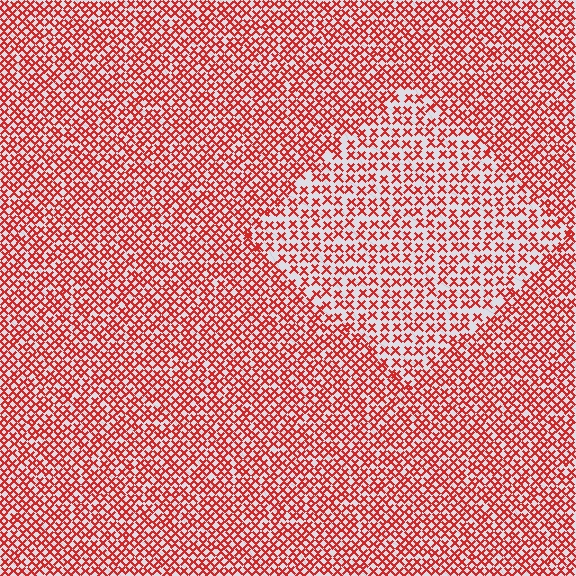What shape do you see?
I see a diamond.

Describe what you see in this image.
The image contains small red elements arranged at two different densities. A diamond-shaped region is visible where the elements are less densely packed than the surrounding area.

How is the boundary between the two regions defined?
The boundary is defined by a change in element density (approximately 1.6x ratio). All elements are the same color, size, and shape.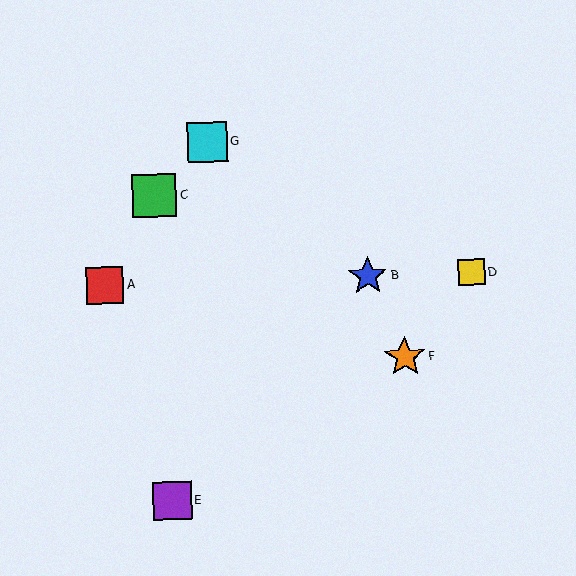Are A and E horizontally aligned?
No, A is at y≈285 and E is at y≈501.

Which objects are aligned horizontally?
Objects A, B, D are aligned horizontally.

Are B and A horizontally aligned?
Yes, both are at y≈276.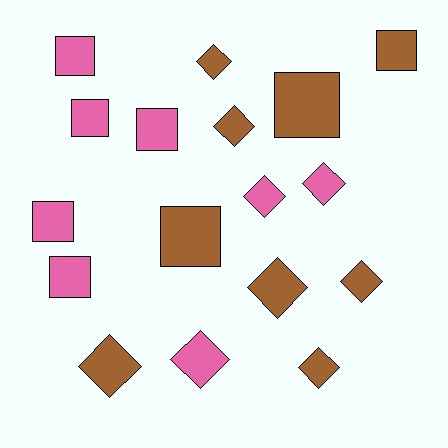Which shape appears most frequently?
Diamond, with 9 objects.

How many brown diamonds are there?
There are 6 brown diamonds.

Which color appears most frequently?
Brown, with 9 objects.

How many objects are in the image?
There are 17 objects.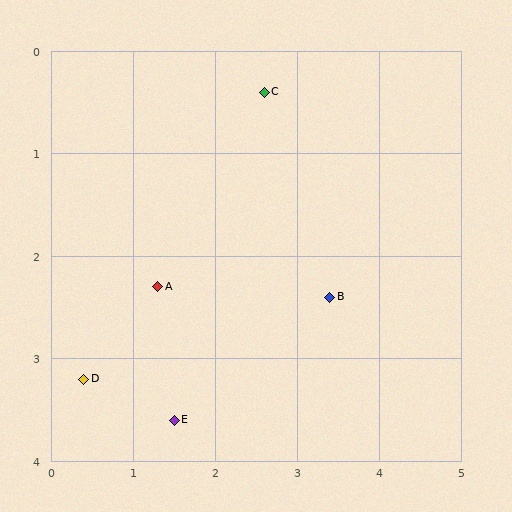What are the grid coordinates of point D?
Point D is at approximately (0.4, 3.2).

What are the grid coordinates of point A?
Point A is at approximately (1.3, 2.3).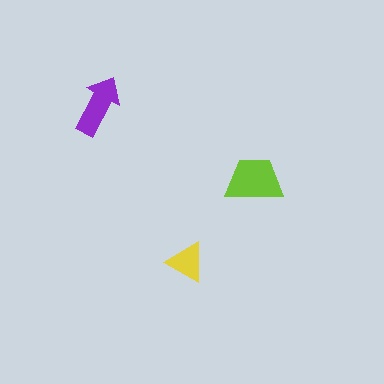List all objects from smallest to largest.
The yellow triangle, the purple arrow, the lime trapezoid.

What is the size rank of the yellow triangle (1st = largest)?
3rd.